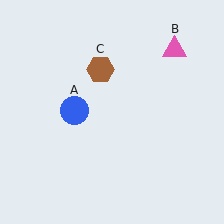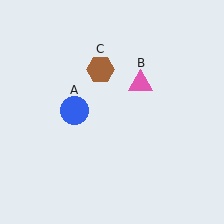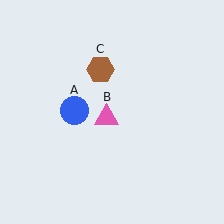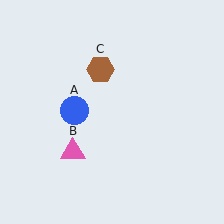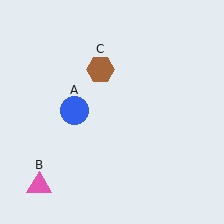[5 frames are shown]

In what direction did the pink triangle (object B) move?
The pink triangle (object B) moved down and to the left.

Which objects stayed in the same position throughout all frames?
Blue circle (object A) and brown hexagon (object C) remained stationary.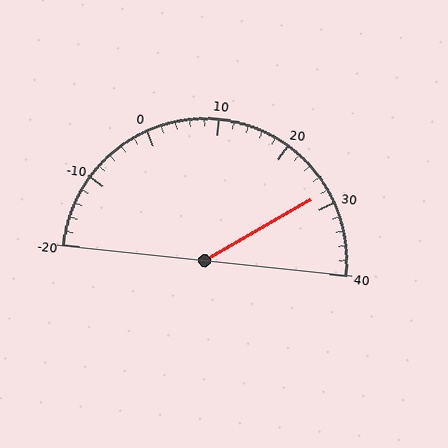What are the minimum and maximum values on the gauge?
The gauge ranges from -20 to 40.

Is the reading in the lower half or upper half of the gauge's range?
The reading is in the upper half of the range (-20 to 40).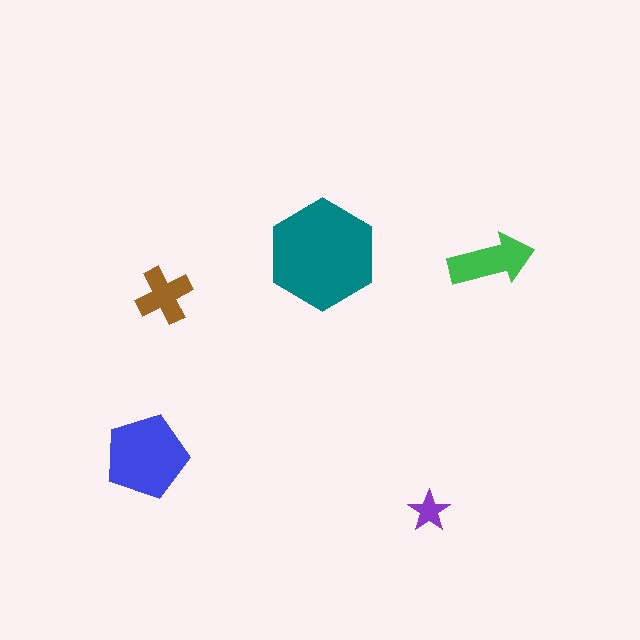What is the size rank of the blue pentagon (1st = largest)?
2nd.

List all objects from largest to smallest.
The teal hexagon, the blue pentagon, the green arrow, the brown cross, the purple star.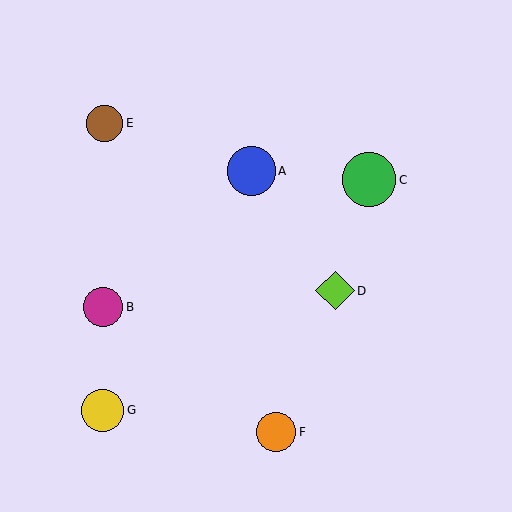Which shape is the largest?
The green circle (labeled C) is the largest.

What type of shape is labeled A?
Shape A is a blue circle.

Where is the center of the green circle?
The center of the green circle is at (369, 180).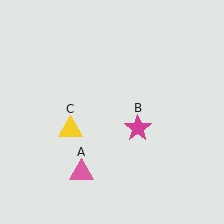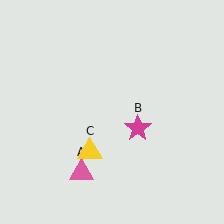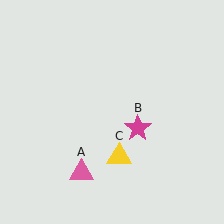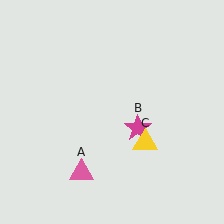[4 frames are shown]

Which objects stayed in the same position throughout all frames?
Pink triangle (object A) and magenta star (object B) remained stationary.